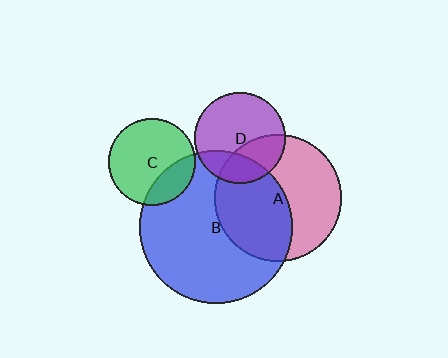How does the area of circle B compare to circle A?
Approximately 1.4 times.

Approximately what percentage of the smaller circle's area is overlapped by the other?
Approximately 25%.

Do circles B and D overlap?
Yes.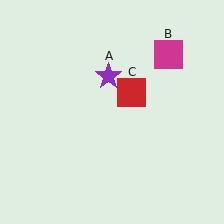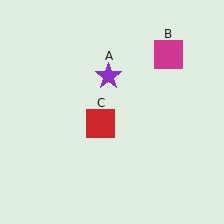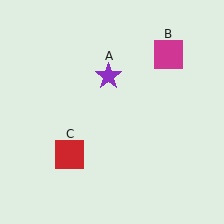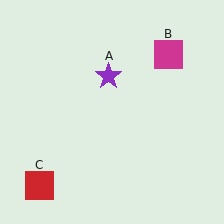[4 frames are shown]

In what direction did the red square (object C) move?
The red square (object C) moved down and to the left.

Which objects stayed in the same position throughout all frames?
Purple star (object A) and magenta square (object B) remained stationary.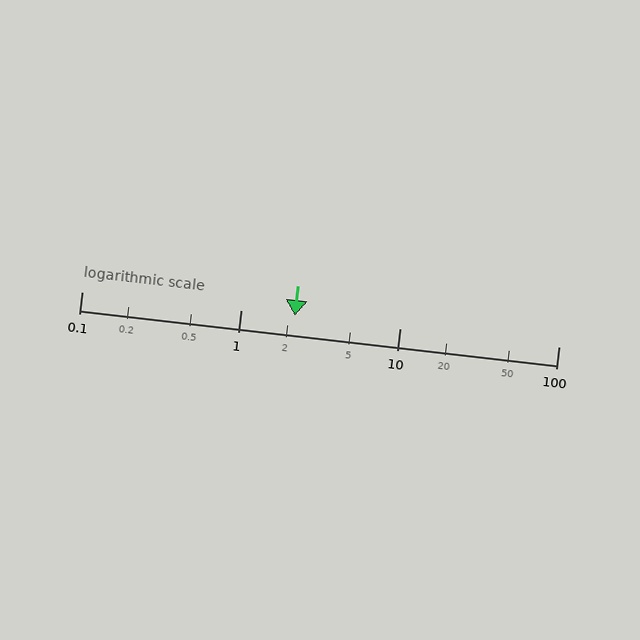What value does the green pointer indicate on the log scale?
The pointer indicates approximately 2.2.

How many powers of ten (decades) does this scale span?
The scale spans 3 decades, from 0.1 to 100.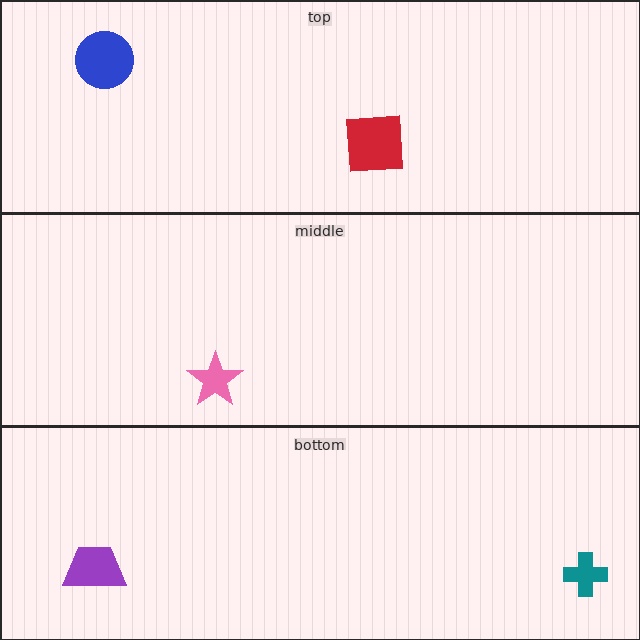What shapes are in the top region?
The blue circle, the red square.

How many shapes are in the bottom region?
2.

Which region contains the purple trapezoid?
The bottom region.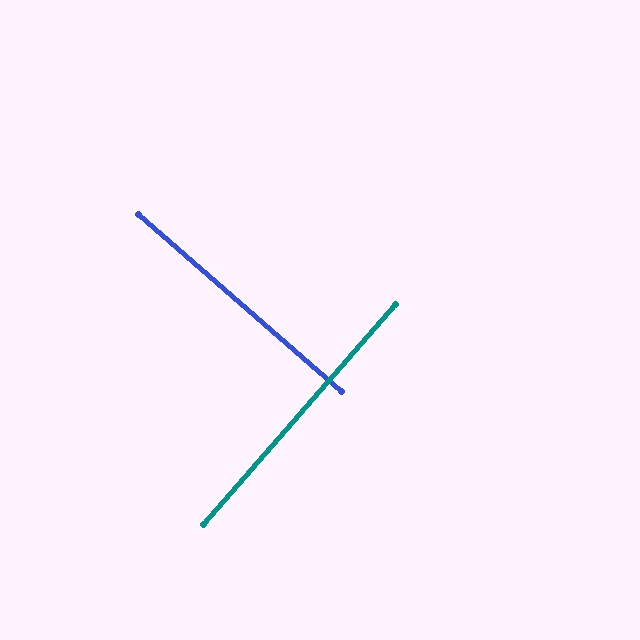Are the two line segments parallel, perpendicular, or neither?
Perpendicular — they meet at approximately 90°.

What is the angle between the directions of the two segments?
Approximately 90 degrees.